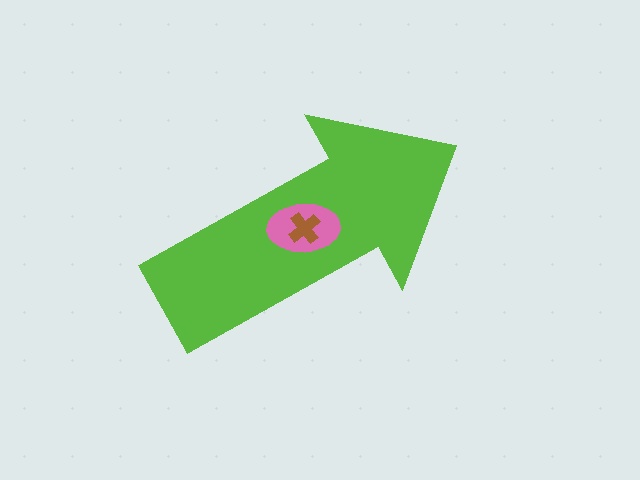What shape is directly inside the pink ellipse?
The brown cross.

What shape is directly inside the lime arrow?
The pink ellipse.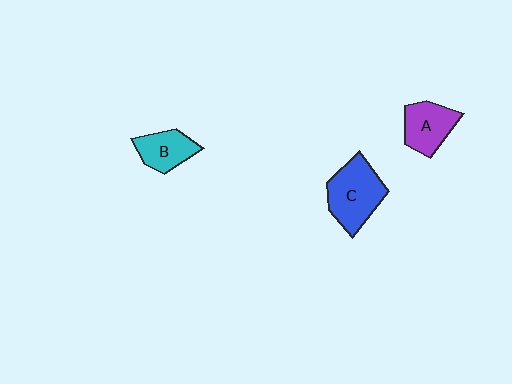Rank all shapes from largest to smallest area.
From largest to smallest: C (blue), A (purple), B (cyan).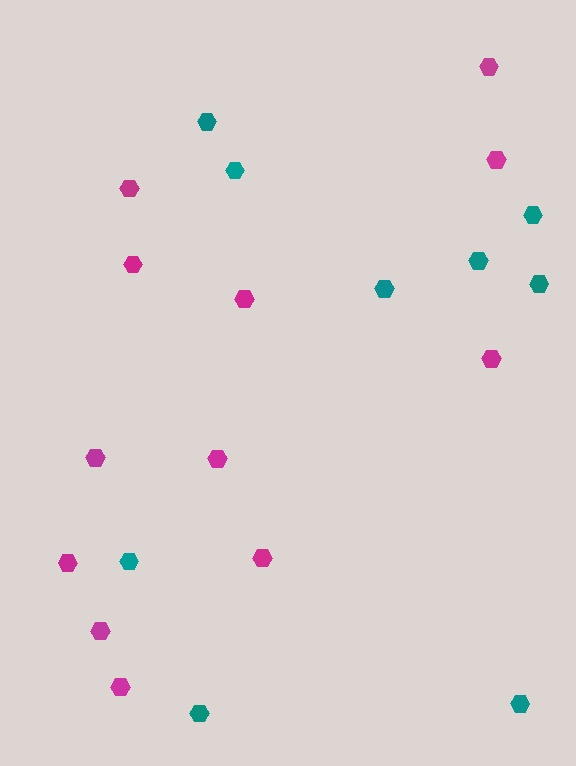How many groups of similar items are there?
There are 2 groups: one group of magenta hexagons (12) and one group of teal hexagons (9).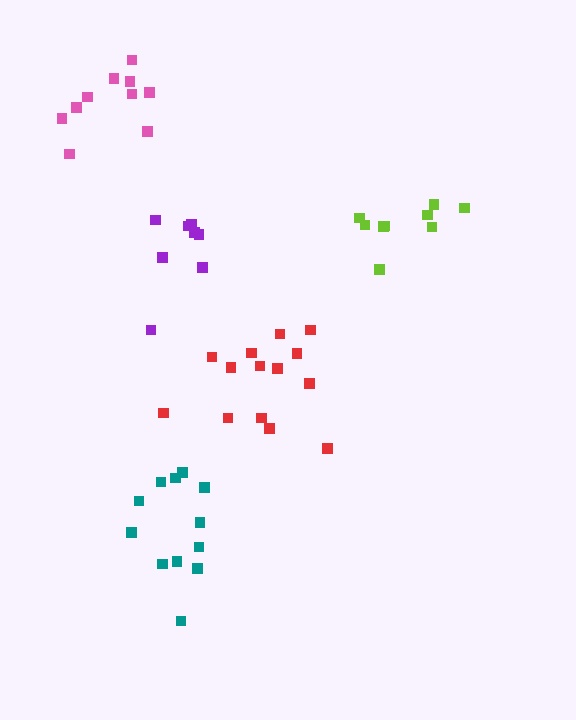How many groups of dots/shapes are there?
There are 5 groups.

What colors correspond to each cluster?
The clusters are colored: lime, teal, red, pink, purple.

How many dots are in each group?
Group 1: 9 dots, Group 2: 12 dots, Group 3: 14 dots, Group 4: 10 dots, Group 5: 8 dots (53 total).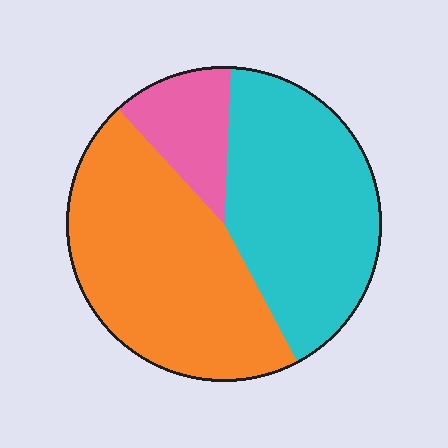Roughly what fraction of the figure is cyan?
Cyan takes up about two fifths (2/5) of the figure.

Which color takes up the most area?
Orange, at roughly 45%.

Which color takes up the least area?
Pink, at roughly 15%.